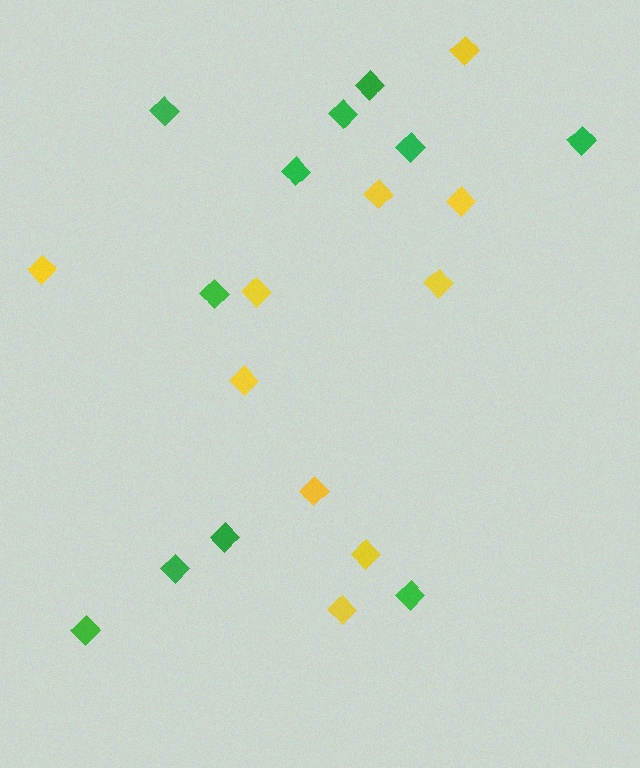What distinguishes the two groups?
There are 2 groups: one group of yellow diamonds (10) and one group of green diamonds (11).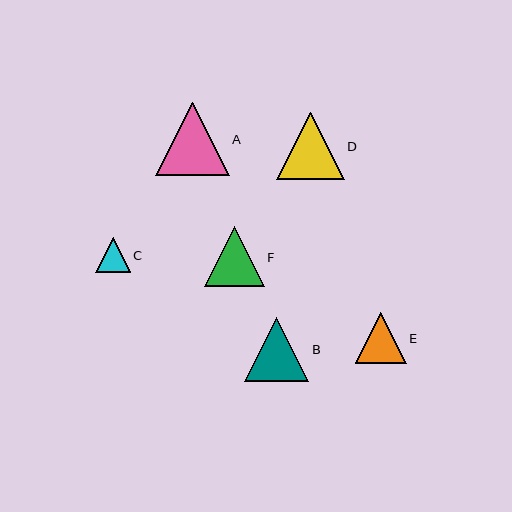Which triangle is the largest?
Triangle A is the largest with a size of approximately 74 pixels.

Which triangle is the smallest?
Triangle C is the smallest with a size of approximately 35 pixels.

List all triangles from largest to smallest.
From largest to smallest: A, D, B, F, E, C.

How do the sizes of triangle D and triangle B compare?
Triangle D and triangle B are approximately the same size.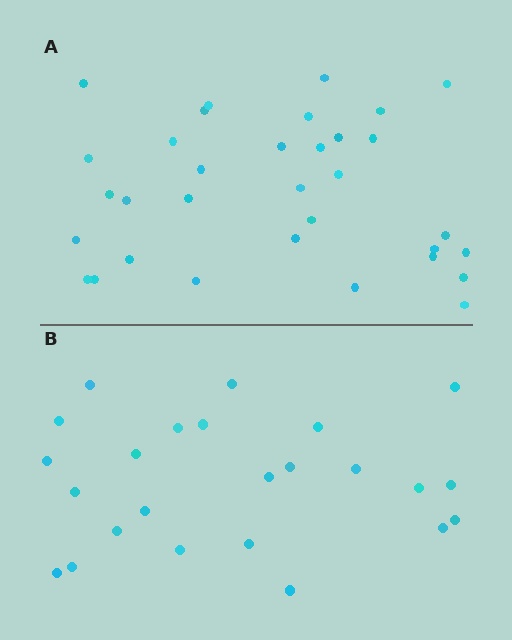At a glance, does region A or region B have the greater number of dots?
Region A (the top region) has more dots.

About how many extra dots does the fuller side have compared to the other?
Region A has roughly 8 or so more dots than region B.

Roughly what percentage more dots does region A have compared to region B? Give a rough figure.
About 40% more.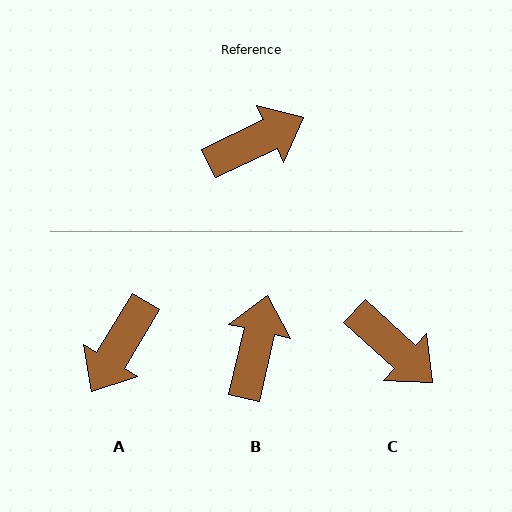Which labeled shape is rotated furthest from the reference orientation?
A, about 147 degrees away.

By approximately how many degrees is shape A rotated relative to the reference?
Approximately 147 degrees clockwise.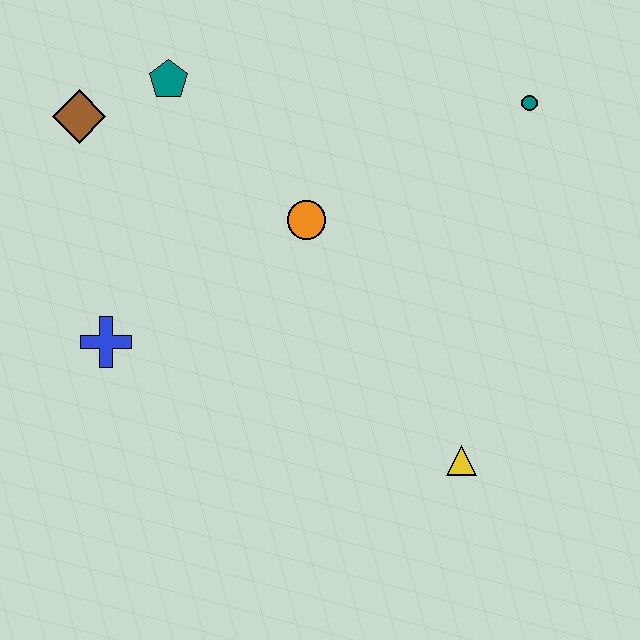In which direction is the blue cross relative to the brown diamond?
The blue cross is below the brown diamond.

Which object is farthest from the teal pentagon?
The yellow triangle is farthest from the teal pentagon.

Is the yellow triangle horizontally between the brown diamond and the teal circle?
Yes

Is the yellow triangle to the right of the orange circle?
Yes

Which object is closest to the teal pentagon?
The brown diamond is closest to the teal pentagon.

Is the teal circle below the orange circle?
No